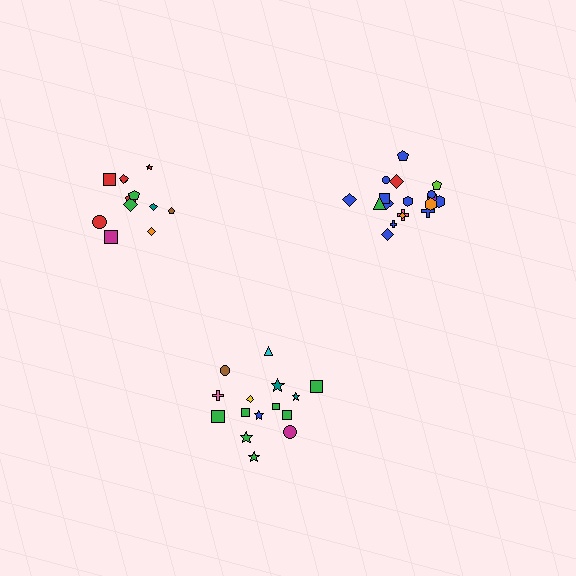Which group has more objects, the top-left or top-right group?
The top-right group.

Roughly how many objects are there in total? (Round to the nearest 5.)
Roughly 45 objects in total.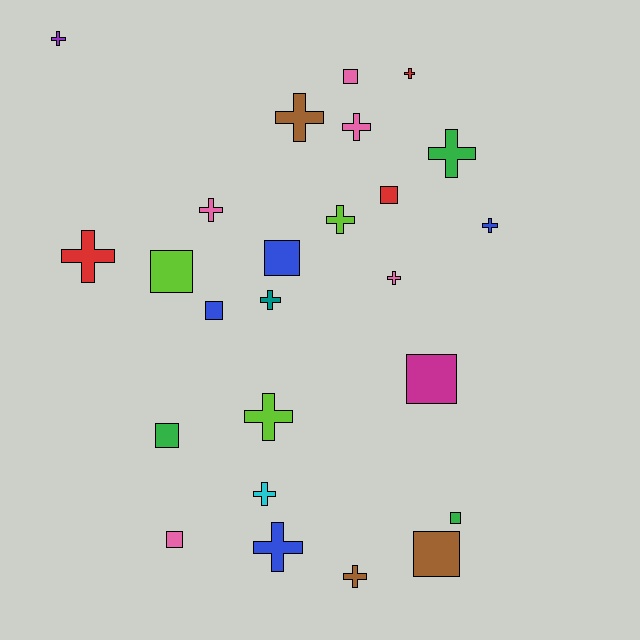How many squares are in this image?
There are 10 squares.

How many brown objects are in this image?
There are 3 brown objects.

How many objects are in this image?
There are 25 objects.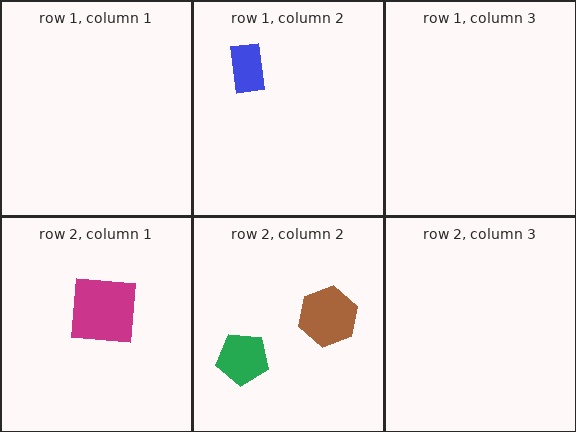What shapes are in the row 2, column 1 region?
The magenta square.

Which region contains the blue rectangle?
The row 1, column 2 region.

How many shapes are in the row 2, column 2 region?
2.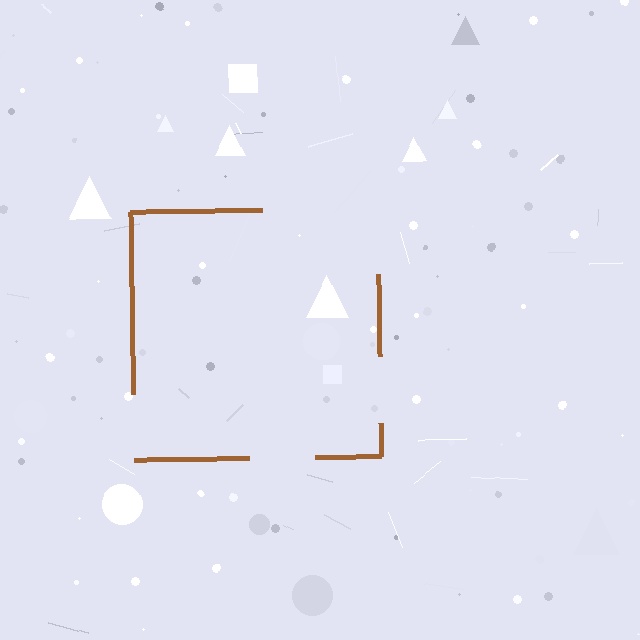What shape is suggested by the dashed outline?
The dashed outline suggests a square.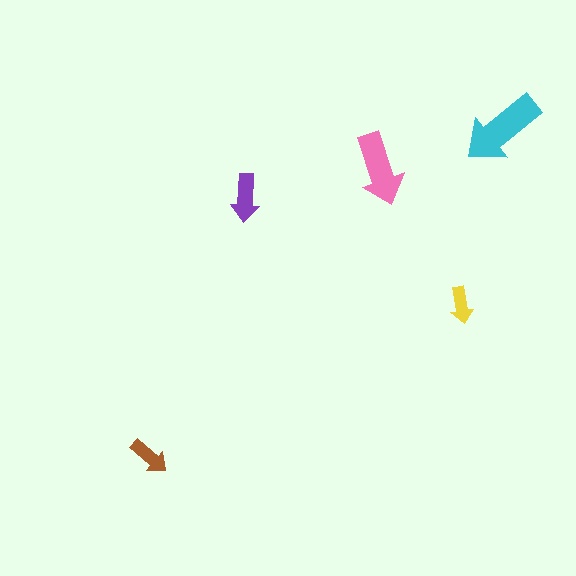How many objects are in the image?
There are 5 objects in the image.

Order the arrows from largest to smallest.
the cyan one, the pink one, the purple one, the brown one, the yellow one.